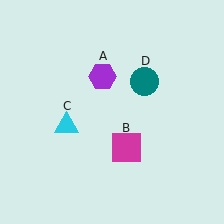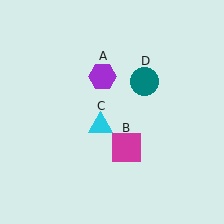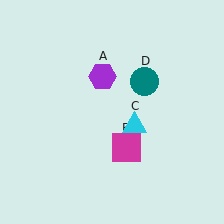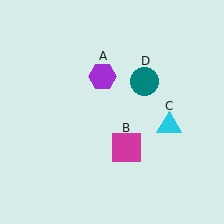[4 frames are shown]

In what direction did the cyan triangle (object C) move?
The cyan triangle (object C) moved right.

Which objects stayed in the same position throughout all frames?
Purple hexagon (object A) and magenta square (object B) and teal circle (object D) remained stationary.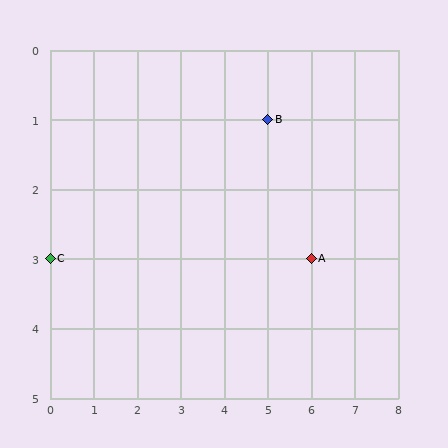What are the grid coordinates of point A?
Point A is at grid coordinates (6, 3).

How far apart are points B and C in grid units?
Points B and C are 5 columns and 2 rows apart (about 5.4 grid units diagonally).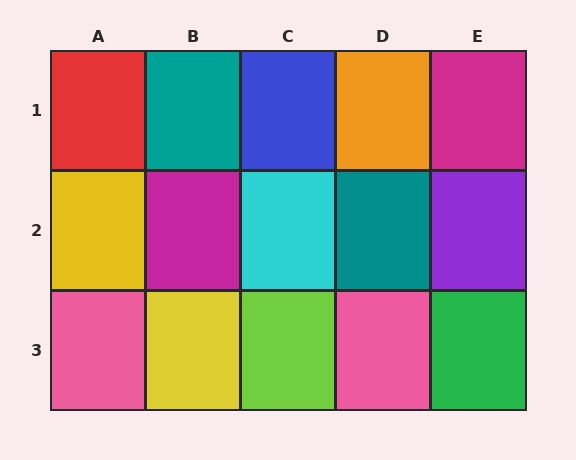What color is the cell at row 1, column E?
Magenta.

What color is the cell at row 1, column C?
Blue.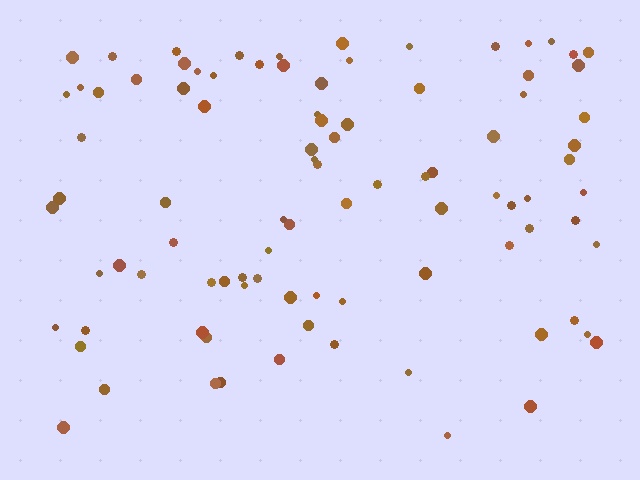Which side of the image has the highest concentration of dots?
The top.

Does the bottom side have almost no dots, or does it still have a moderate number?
Still a moderate number, just noticeably fewer than the top.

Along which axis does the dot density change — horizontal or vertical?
Vertical.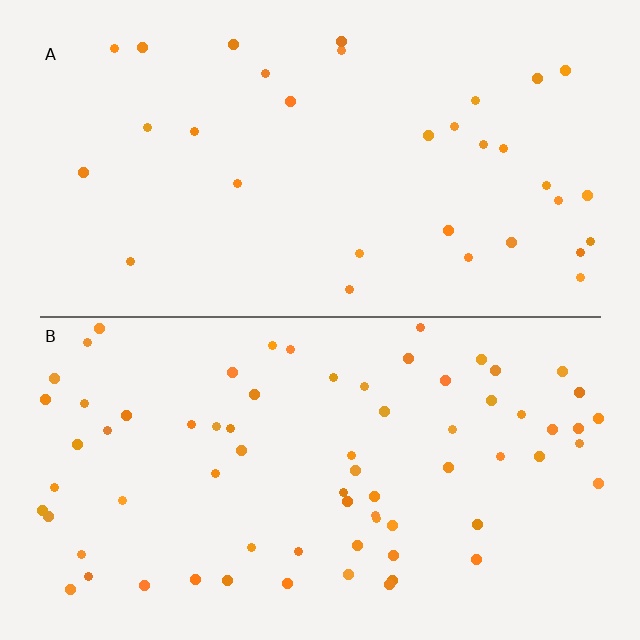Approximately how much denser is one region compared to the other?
Approximately 2.1× — region B over region A.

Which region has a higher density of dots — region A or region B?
B (the bottom).